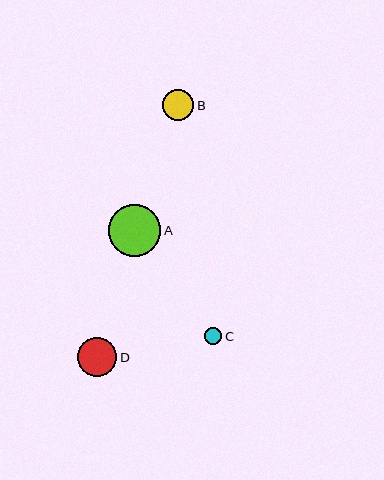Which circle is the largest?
Circle A is the largest with a size of approximately 53 pixels.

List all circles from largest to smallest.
From largest to smallest: A, D, B, C.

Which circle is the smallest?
Circle C is the smallest with a size of approximately 17 pixels.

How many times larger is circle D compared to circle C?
Circle D is approximately 2.3 times the size of circle C.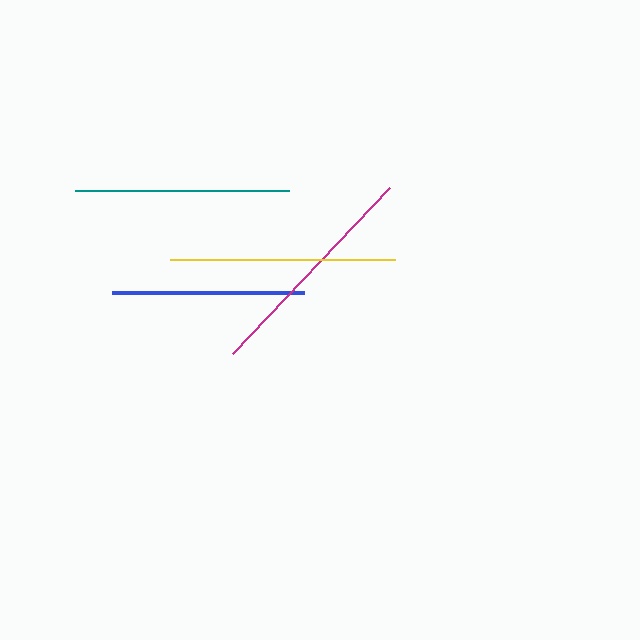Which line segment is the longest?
The magenta line is the longest at approximately 228 pixels.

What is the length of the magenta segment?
The magenta segment is approximately 228 pixels long.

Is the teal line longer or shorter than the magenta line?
The magenta line is longer than the teal line.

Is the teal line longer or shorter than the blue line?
The teal line is longer than the blue line.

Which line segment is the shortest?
The blue line is the shortest at approximately 191 pixels.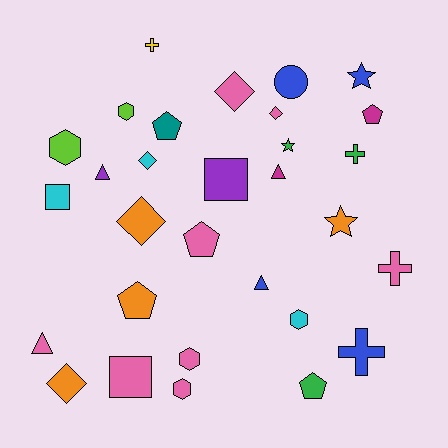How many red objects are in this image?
There are no red objects.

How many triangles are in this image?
There are 4 triangles.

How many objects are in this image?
There are 30 objects.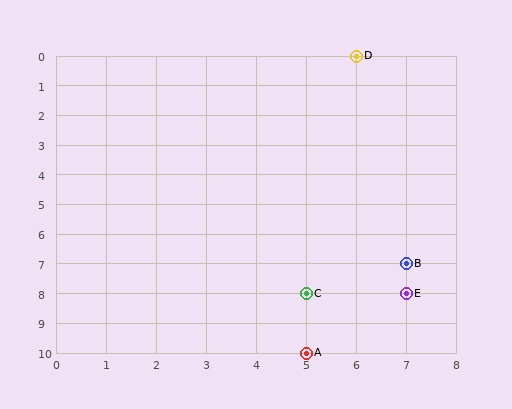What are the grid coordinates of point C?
Point C is at grid coordinates (5, 8).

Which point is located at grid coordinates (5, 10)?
Point A is at (5, 10).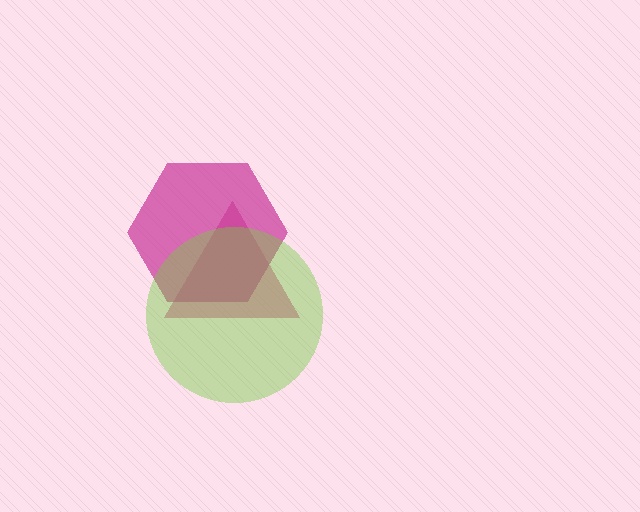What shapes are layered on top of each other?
The layered shapes are: a pink triangle, a magenta hexagon, a lime circle.